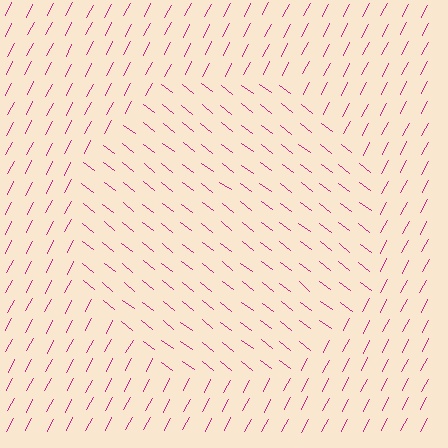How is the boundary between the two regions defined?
The boundary is defined purely by a change in line orientation (approximately 80 degrees difference). All lines are the same color and thickness.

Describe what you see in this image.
The image is filled with small magenta line segments. A circle region in the image has lines oriented differently from the surrounding lines, creating a visible texture boundary.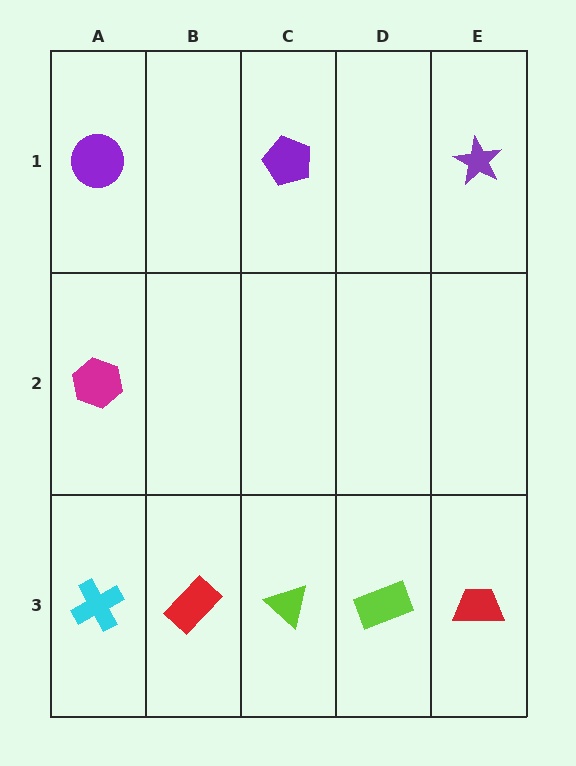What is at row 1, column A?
A purple circle.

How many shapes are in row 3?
5 shapes.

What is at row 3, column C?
A lime triangle.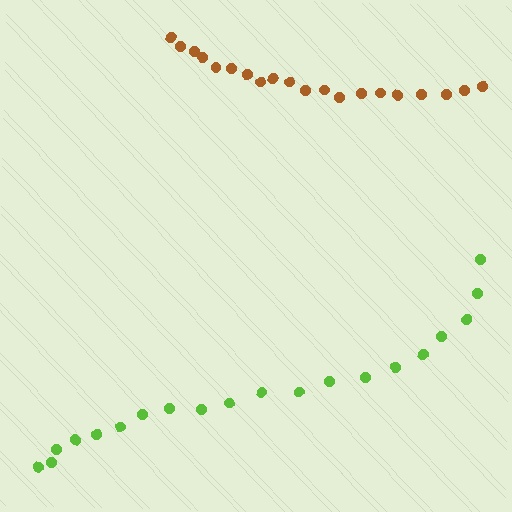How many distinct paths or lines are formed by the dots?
There are 2 distinct paths.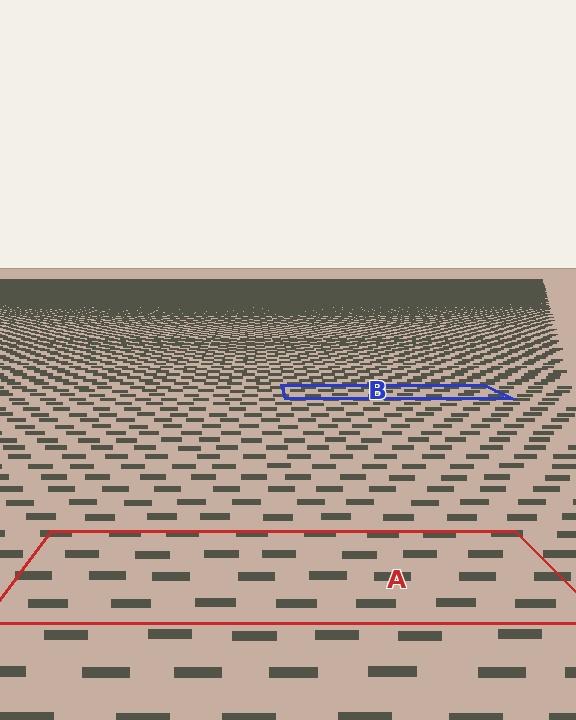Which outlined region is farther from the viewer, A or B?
Region B is farther from the viewer — the texture elements inside it appear smaller and more densely packed.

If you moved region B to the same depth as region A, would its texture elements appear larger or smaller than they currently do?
They would appear larger. At a closer depth, the same texture elements are projected at a bigger on-screen size.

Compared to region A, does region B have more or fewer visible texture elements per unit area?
Region B has more texture elements per unit area — they are packed more densely because it is farther away.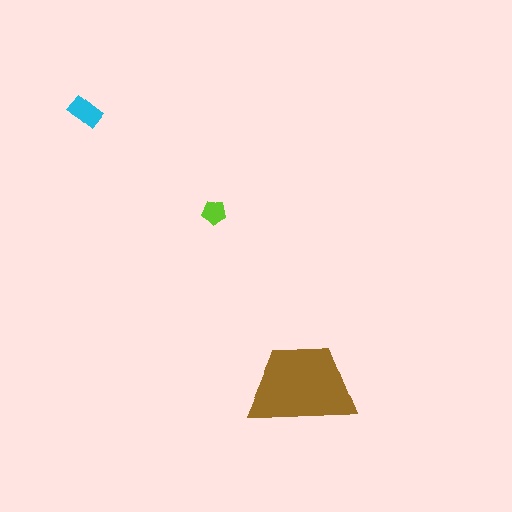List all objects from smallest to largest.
The lime pentagon, the cyan rectangle, the brown trapezoid.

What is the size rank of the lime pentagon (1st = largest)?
3rd.